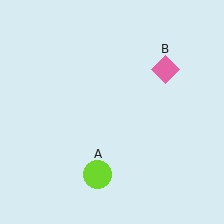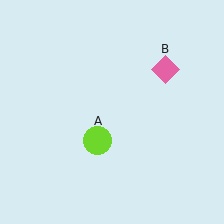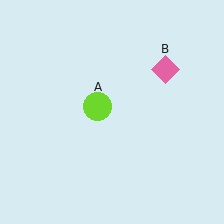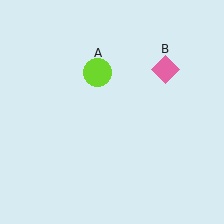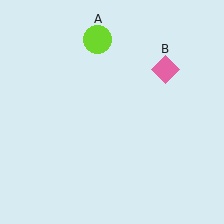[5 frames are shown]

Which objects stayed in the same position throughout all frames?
Pink diamond (object B) remained stationary.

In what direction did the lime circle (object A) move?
The lime circle (object A) moved up.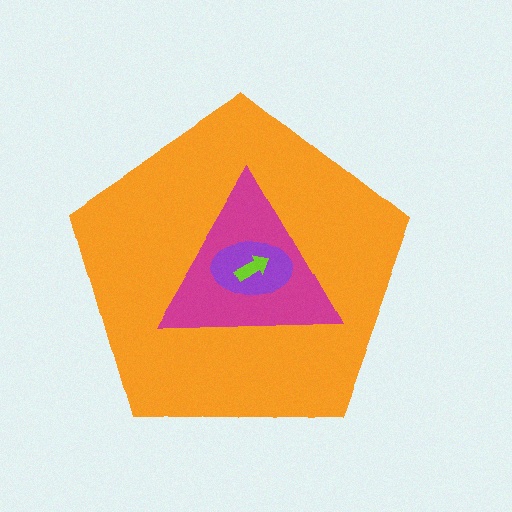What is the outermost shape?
The orange pentagon.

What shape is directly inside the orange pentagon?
The magenta triangle.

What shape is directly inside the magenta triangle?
The purple ellipse.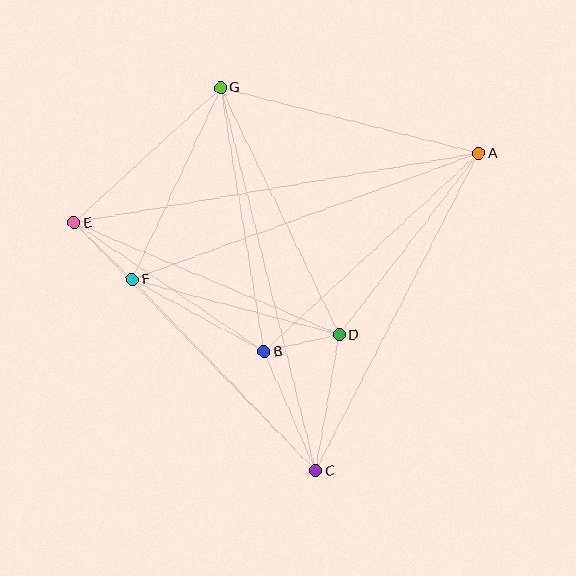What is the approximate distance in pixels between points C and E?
The distance between C and E is approximately 346 pixels.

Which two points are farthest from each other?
Points A and E are farthest from each other.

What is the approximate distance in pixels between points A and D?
The distance between A and D is approximately 229 pixels.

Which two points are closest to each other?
Points B and D are closest to each other.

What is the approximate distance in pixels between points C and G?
The distance between C and G is approximately 395 pixels.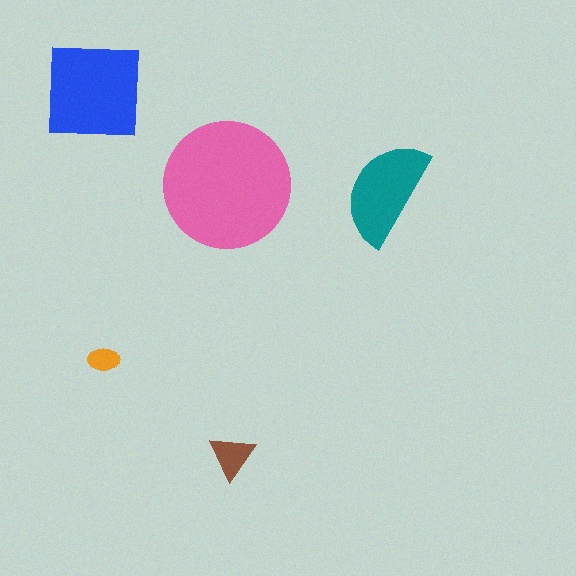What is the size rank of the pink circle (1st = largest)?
1st.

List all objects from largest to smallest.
The pink circle, the blue square, the teal semicircle, the brown triangle, the orange ellipse.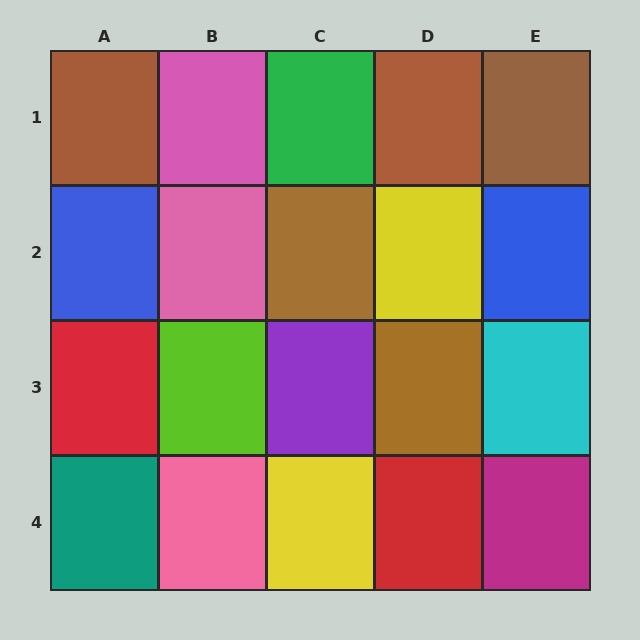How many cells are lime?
1 cell is lime.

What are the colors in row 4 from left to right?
Teal, pink, yellow, red, magenta.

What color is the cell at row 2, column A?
Blue.